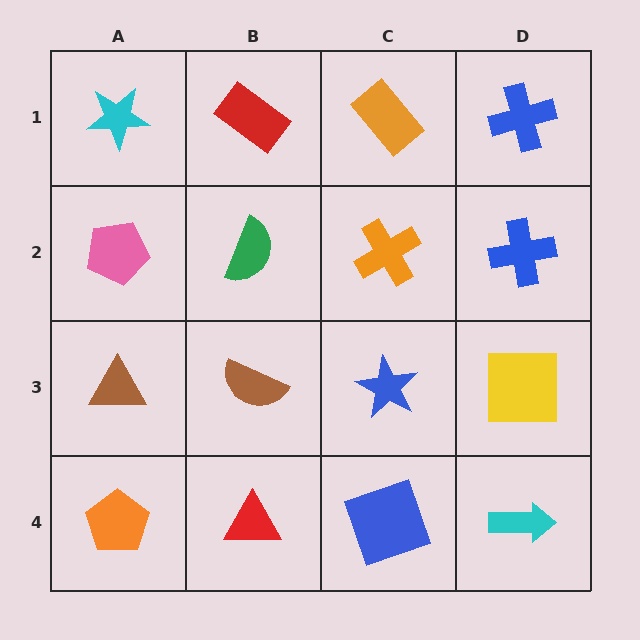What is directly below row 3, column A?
An orange pentagon.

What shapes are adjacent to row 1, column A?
A pink pentagon (row 2, column A), a red rectangle (row 1, column B).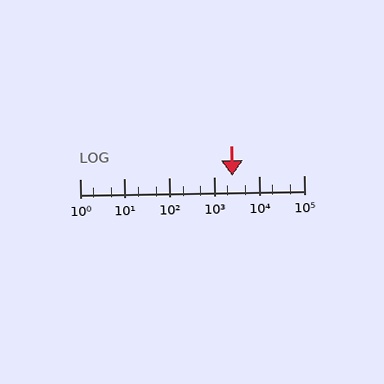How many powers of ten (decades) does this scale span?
The scale spans 5 decades, from 1 to 100000.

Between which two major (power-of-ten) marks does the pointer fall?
The pointer is between 1000 and 10000.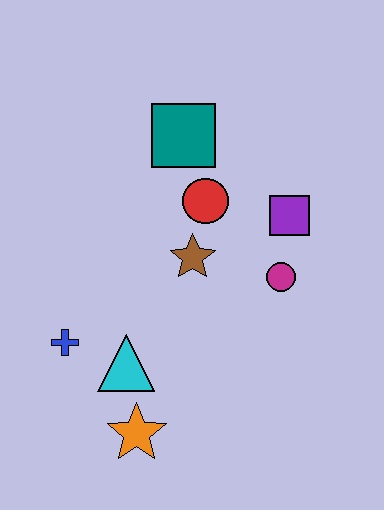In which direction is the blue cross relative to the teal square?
The blue cross is below the teal square.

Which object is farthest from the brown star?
The orange star is farthest from the brown star.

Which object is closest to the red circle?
The brown star is closest to the red circle.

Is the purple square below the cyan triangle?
No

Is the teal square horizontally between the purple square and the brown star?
No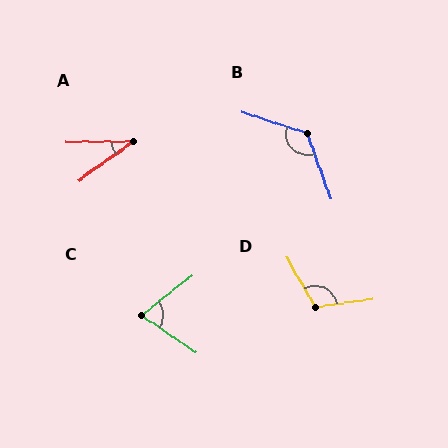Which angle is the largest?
B, at approximately 128 degrees.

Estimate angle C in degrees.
Approximately 72 degrees.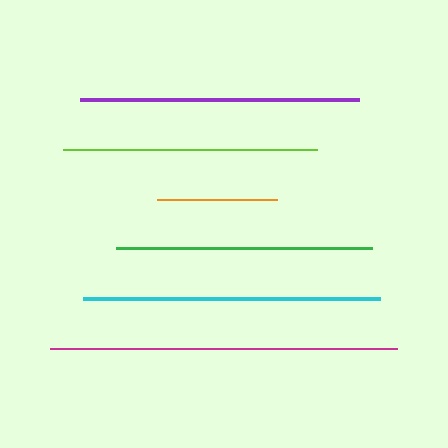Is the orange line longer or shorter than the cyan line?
The cyan line is longer than the orange line.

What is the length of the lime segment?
The lime segment is approximately 254 pixels long.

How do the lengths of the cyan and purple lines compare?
The cyan and purple lines are approximately the same length.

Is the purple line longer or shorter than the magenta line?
The magenta line is longer than the purple line.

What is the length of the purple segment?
The purple segment is approximately 279 pixels long.